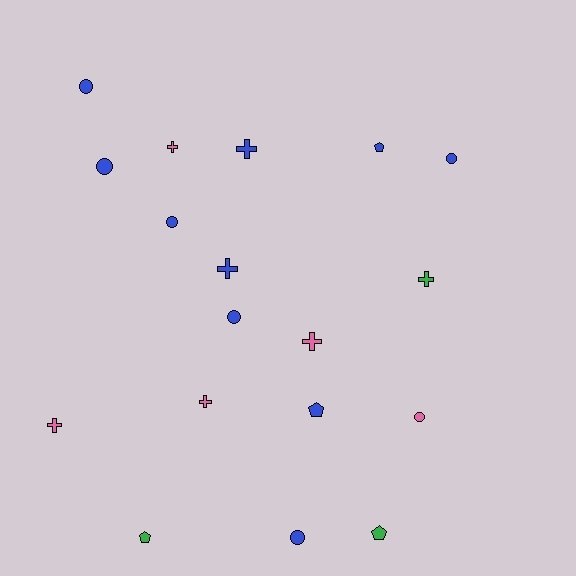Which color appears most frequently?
Blue, with 10 objects.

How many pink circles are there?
There is 1 pink circle.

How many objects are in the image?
There are 18 objects.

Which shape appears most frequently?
Circle, with 7 objects.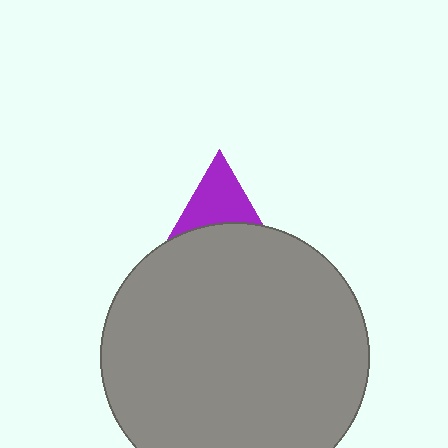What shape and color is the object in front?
The object in front is a gray circle.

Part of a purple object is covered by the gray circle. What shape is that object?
It is a triangle.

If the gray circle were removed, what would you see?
You would see the complete purple triangle.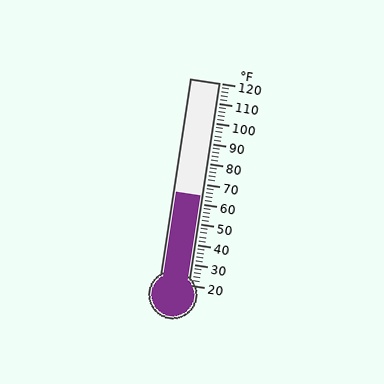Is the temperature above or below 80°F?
The temperature is below 80°F.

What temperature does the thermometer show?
The thermometer shows approximately 64°F.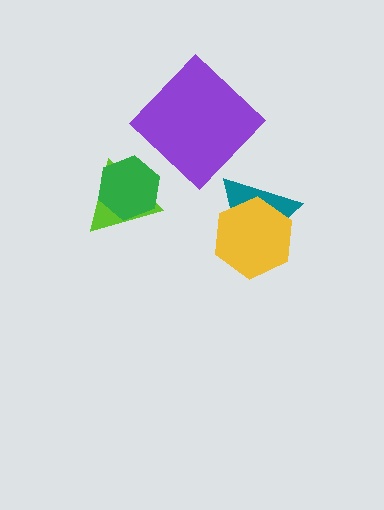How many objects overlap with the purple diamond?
0 objects overlap with the purple diamond.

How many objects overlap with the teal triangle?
1 object overlaps with the teal triangle.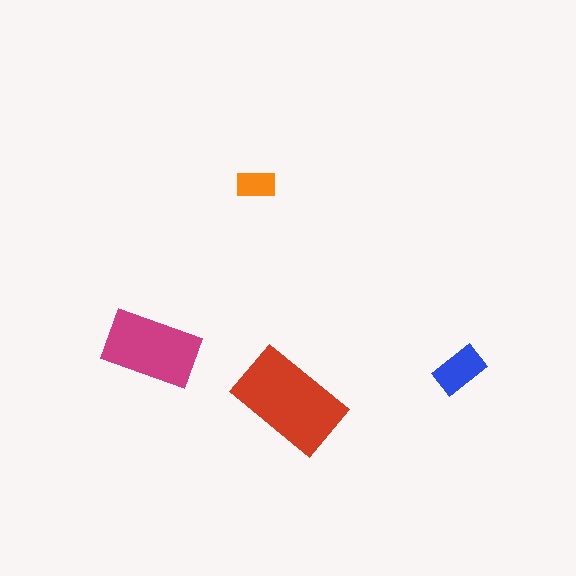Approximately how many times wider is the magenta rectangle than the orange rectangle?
About 2.5 times wider.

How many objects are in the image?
There are 4 objects in the image.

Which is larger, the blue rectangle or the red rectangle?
The red one.